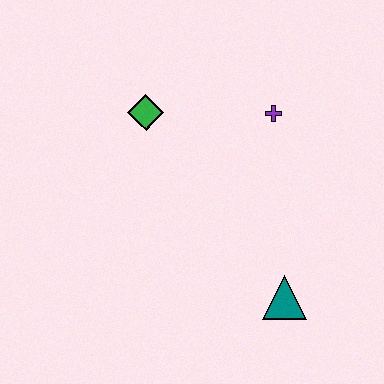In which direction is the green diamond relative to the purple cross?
The green diamond is to the left of the purple cross.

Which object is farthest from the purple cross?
The teal triangle is farthest from the purple cross.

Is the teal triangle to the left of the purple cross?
No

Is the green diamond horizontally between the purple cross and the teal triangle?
No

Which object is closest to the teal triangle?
The purple cross is closest to the teal triangle.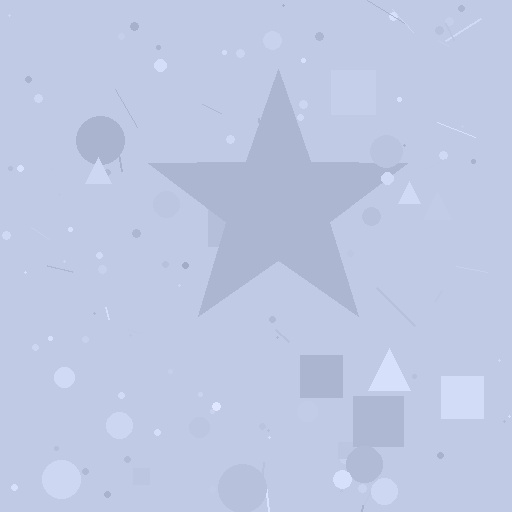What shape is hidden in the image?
A star is hidden in the image.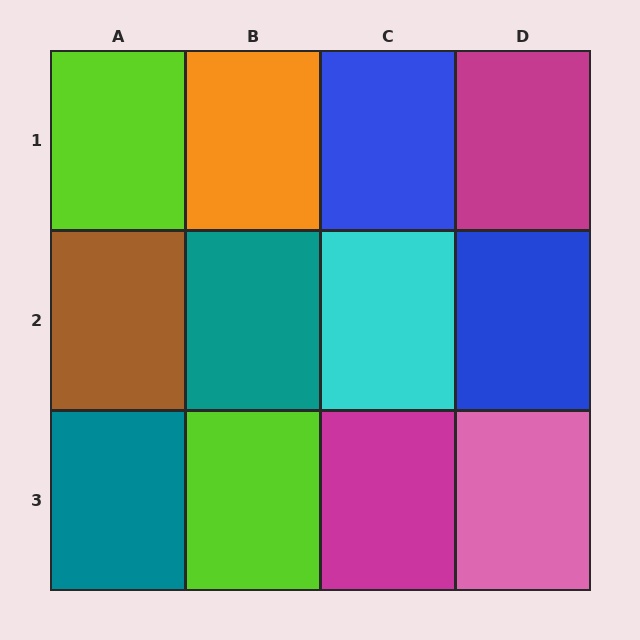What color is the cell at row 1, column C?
Blue.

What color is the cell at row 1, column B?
Orange.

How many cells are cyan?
1 cell is cyan.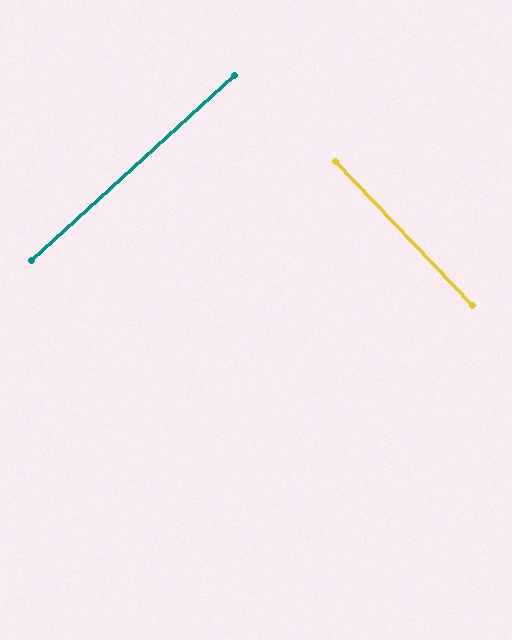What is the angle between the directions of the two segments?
Approximately 89 degrees.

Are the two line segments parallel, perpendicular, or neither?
Perpendicular — they meet at approximately 89°.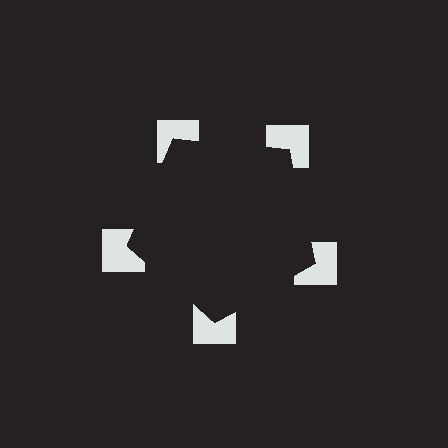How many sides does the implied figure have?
5 sides.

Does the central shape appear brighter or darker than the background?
It typically appears slightly darker than the background, even though no actual brightness change is drawn.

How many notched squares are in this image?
There are 5 — one at each vertex of the illusory pentagon.